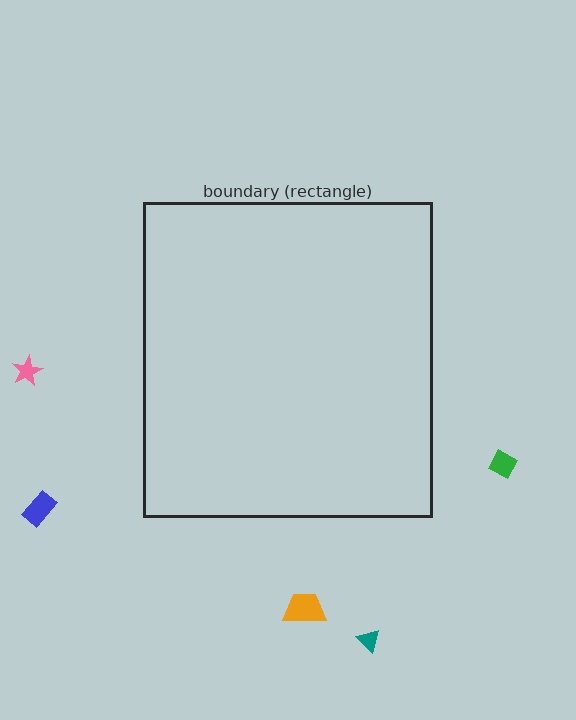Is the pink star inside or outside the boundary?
Outside.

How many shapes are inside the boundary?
0 inside, 5 outside.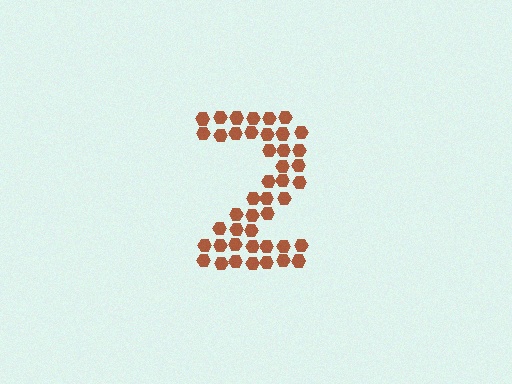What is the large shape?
The large shape is the digit 2.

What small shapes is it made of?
It is made of small hexagons.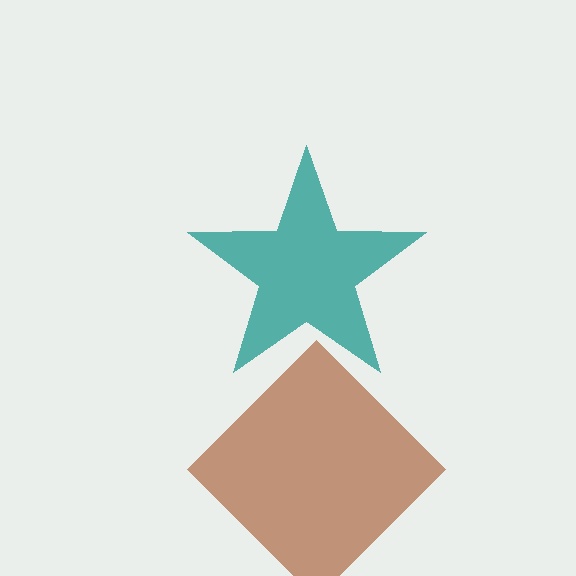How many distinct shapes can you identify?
There are 2 distinct shapes: a brown diamond, a teal star.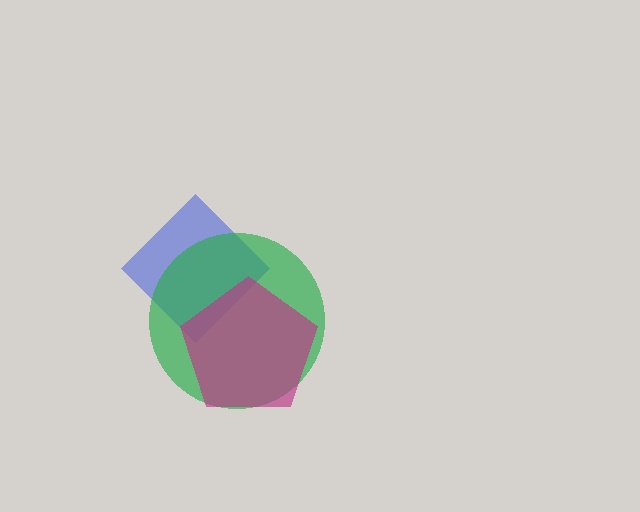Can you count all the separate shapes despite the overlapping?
Yes, there are 3 separate shapes.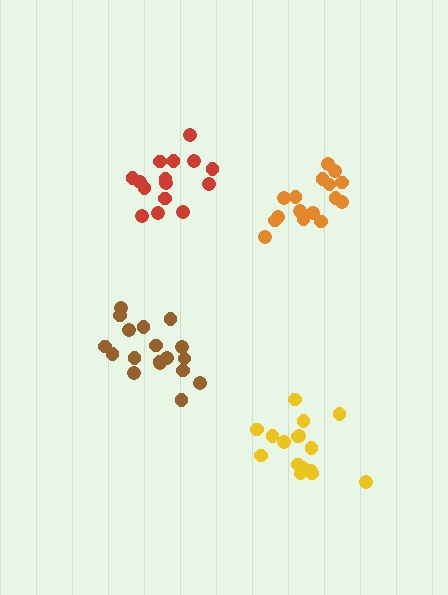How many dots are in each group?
Group 1: 16 dots, Group 2: 15 dots, Group 3: 16 dots, Group 4: 18 dots (65 total).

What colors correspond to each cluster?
The clusters are colored: orange, red, yellow, brown.